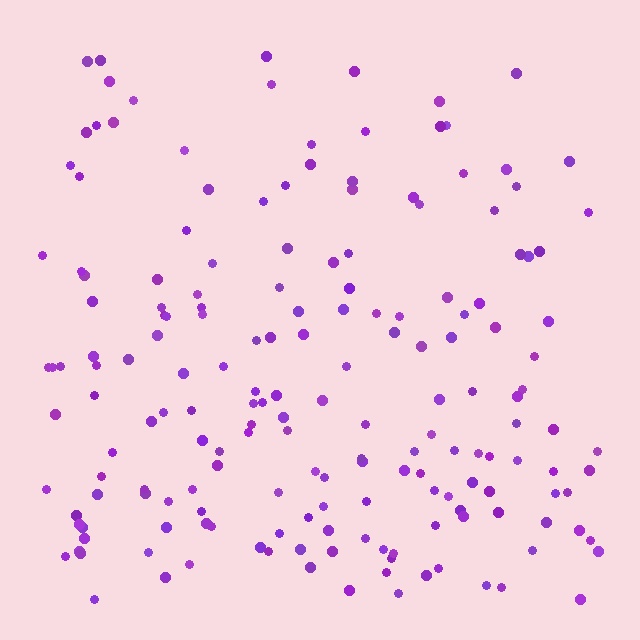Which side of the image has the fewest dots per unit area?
The top.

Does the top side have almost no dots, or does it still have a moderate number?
Still a moderate number, just noticeably fewer than the bottom.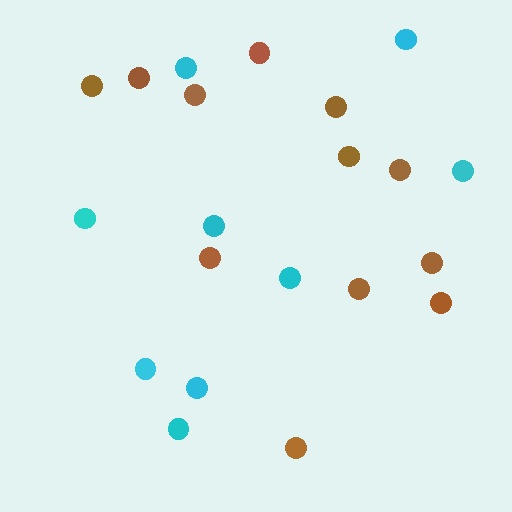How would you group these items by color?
There are 2 groups: one group of cyan circles (9) and one group of brown circles (12).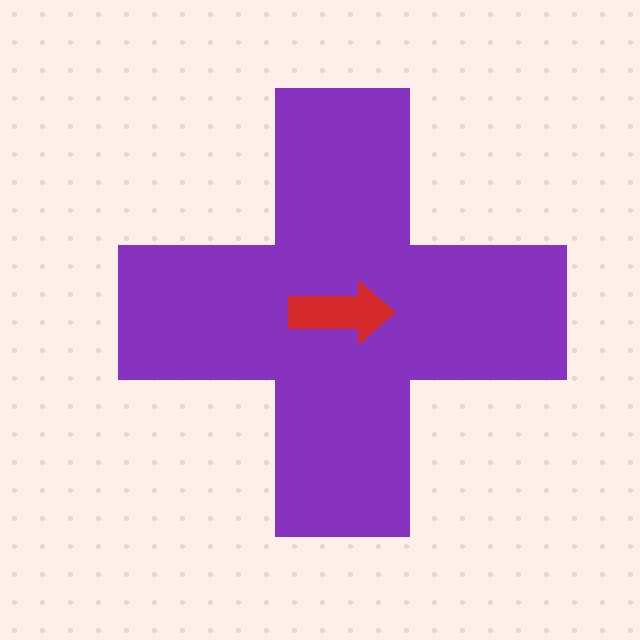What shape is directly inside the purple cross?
The red arrow.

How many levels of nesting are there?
2.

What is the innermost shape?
The red arrow.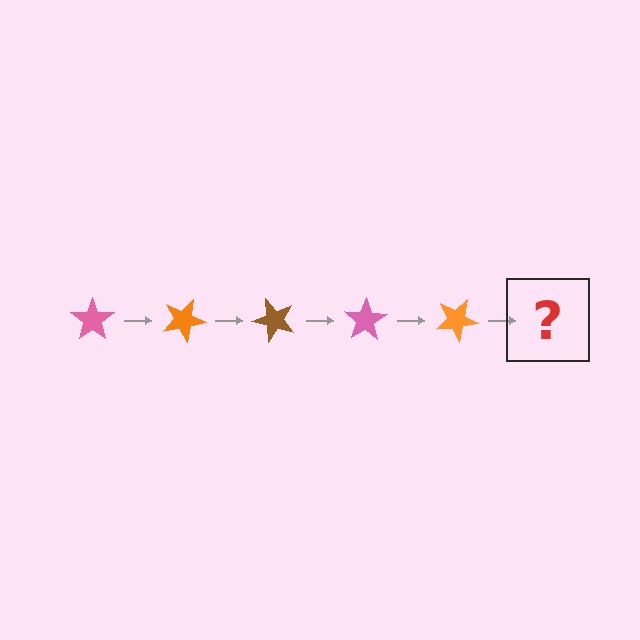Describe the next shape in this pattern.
It should be a brown star, rotated 125 degrees from the start.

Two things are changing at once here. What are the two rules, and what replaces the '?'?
The two rules are that it rotates 25 degrees each step and the color cycles through pink, orange, and brown. The '?' should be a brown star, rotated 125 degrees from the start.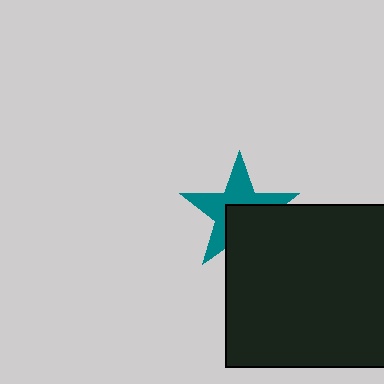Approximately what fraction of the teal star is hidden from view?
Roughly 43% of the teal star is hidden behind the black square.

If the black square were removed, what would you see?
You would see the complete teal star.